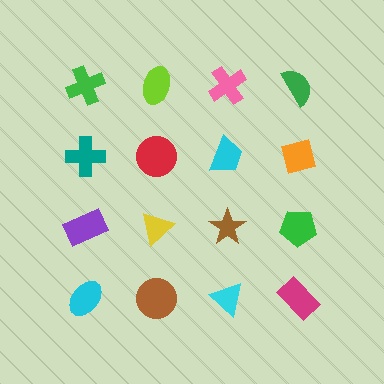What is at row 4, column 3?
A cyan triangle.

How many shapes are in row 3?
4 shapes.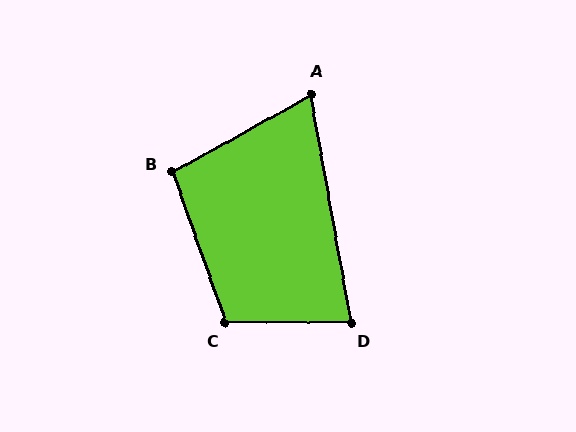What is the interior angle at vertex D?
Approximately 80 degrees (acute).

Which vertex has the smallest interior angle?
A, at approximately 71 degrees.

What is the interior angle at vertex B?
Approximately 100 degrees (obtuse).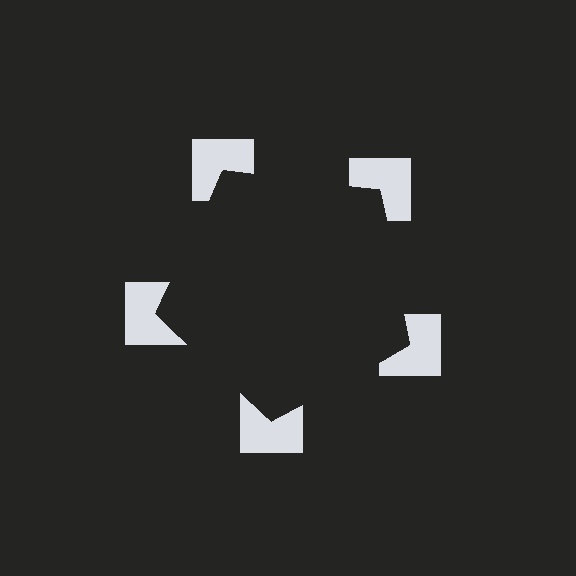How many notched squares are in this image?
There are 5 — one at each vertex of the illusory pentagon.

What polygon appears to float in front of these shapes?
An illusory pentagon — its edges are inferred from the aligned wedge cuts in the notched squares, not physically drawn.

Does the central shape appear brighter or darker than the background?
It typically appears slightly darker than the background, even though no actual brightness change is drawn.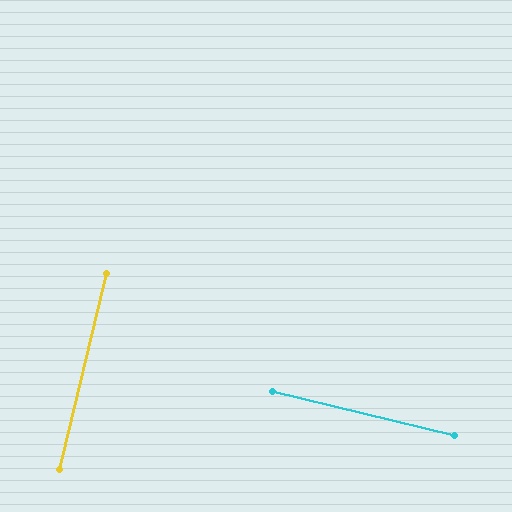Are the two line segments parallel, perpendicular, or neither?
Perpendicular — they meet at approximately 90°.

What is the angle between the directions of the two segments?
Approximately 90 degrees.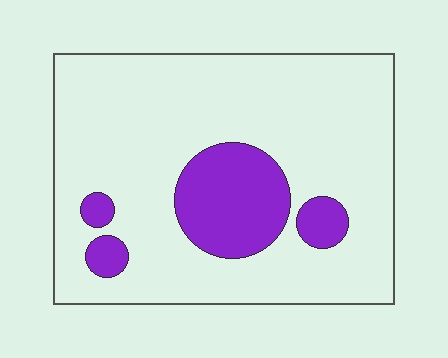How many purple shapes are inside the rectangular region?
4.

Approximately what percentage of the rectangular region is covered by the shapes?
Approximately 20%.